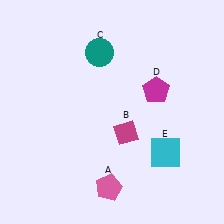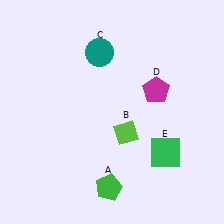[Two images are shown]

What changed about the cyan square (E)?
In Image 1, E is cyan. In Image 2, it changed to green.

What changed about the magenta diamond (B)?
In Image 1, B is magenta. In Image 2, it changed to lime.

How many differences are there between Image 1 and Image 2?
There are 3 differences between the two images.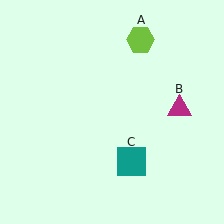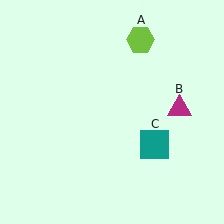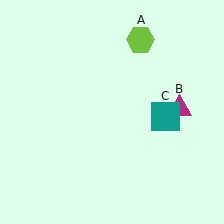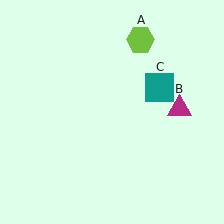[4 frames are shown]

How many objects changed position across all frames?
1 object changed position: teal square (object C).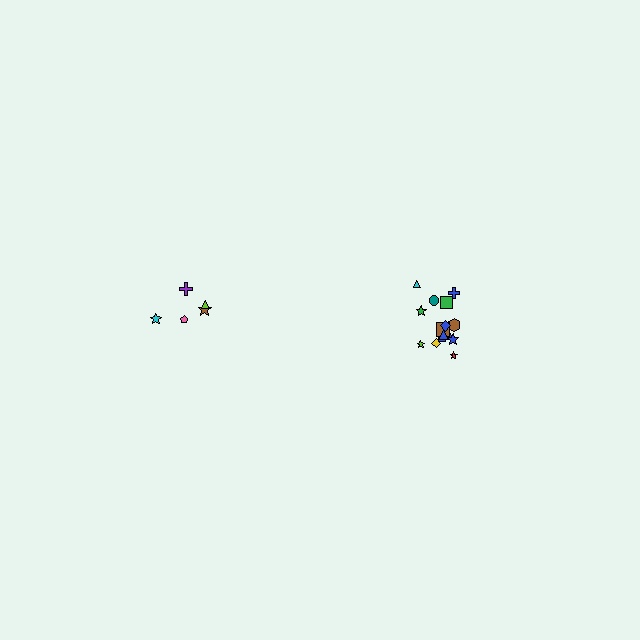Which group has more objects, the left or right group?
The right group.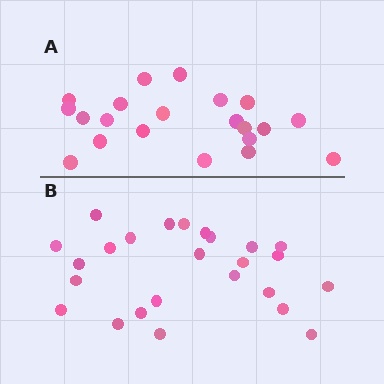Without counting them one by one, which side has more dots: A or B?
Region B (the bottom region) has more dots.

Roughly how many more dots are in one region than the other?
Region B has about 4 more dots than region A.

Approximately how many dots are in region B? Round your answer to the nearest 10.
About 20 dots. (The exact count is 25, which rounds to 20.)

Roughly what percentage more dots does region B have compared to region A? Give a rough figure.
About 20% more.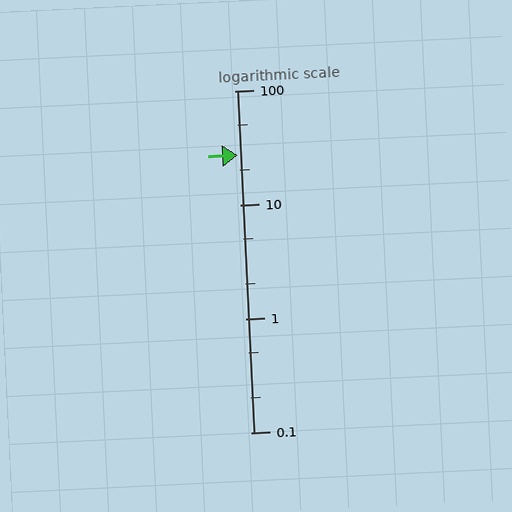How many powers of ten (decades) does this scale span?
The scale spans 3 decades, from 0.1 to 100.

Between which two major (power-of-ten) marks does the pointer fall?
The pointer is between 10 and 100.